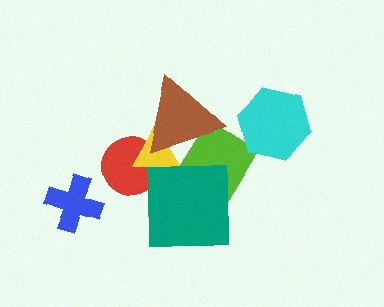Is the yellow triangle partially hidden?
Yes, it is partially covered by another shape.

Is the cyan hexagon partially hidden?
No, no other shape covers it.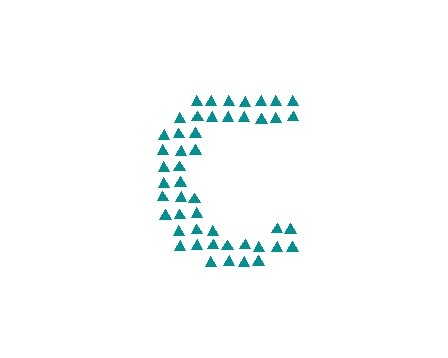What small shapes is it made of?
It is made of small triangles.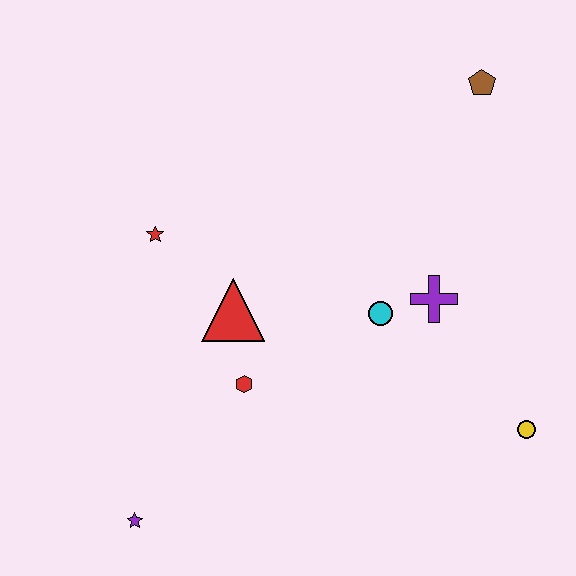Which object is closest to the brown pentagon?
The purple cross is closest to the brown pentagon.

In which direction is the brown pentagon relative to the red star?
The brown pentagon is to the right of the red star.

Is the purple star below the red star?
Yes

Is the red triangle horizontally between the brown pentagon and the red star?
Yes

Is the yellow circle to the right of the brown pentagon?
Yes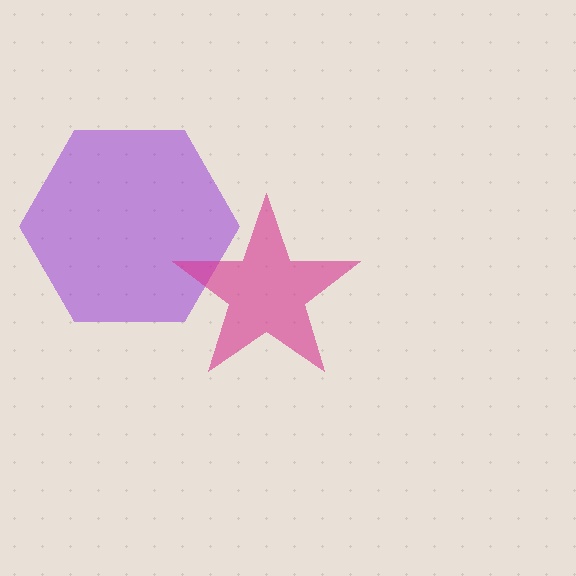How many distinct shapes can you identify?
There are 2 distinct shapes: a purple hexagon, a magenta star.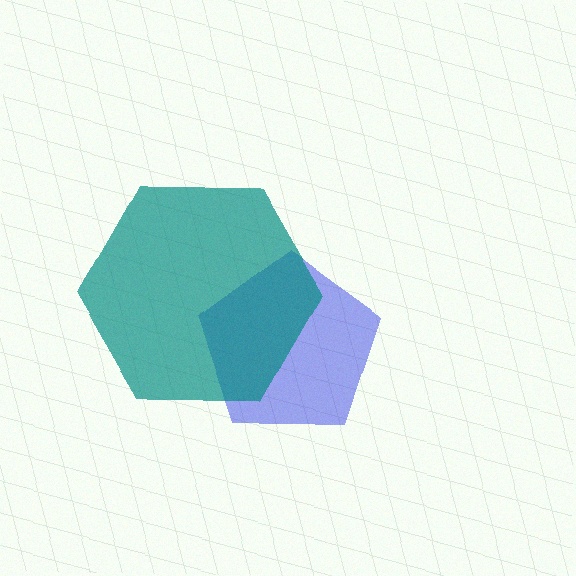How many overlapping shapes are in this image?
There are 2 overlapping shapes in the image.